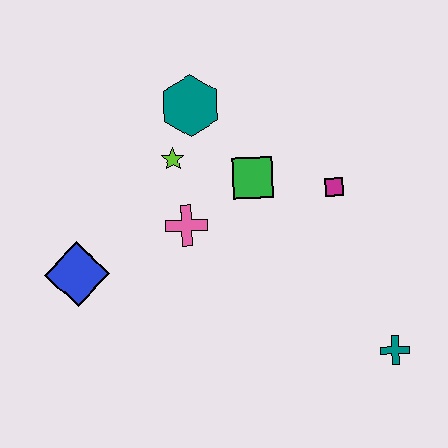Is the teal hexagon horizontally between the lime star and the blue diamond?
No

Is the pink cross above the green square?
No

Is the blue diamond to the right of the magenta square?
No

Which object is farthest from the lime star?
The teal cross is farthest from the lime star.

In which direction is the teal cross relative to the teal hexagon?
The teal cross is below the teal hexagon.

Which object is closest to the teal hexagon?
The lime star is closest to the teal hexagon.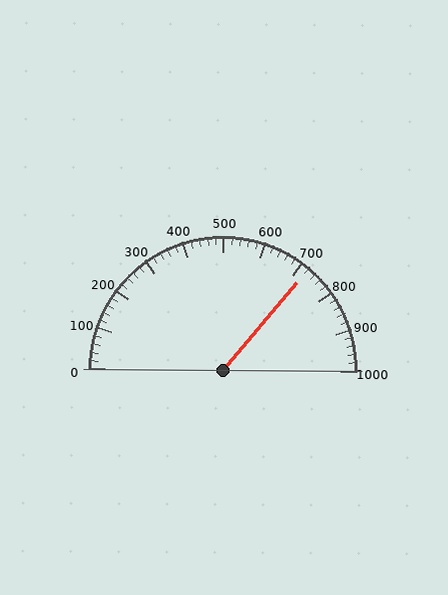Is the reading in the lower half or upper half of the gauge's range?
The reading is in the upper half of the range (0 to 1000).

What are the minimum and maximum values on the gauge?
The gauge ranges from 0 to 1000.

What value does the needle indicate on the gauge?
The needle indicates approximately 720.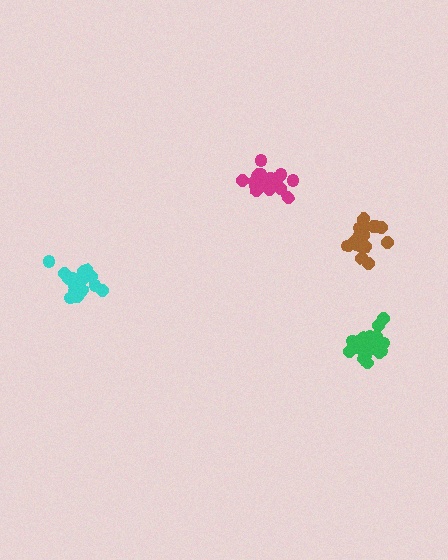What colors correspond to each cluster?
The clusters are colored: magenta, cyan, green, brown.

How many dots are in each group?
Group 1: 20 dots, Group 2: 20 dots, Group 3: 21 dots, Group 4: 17 dots (78 total).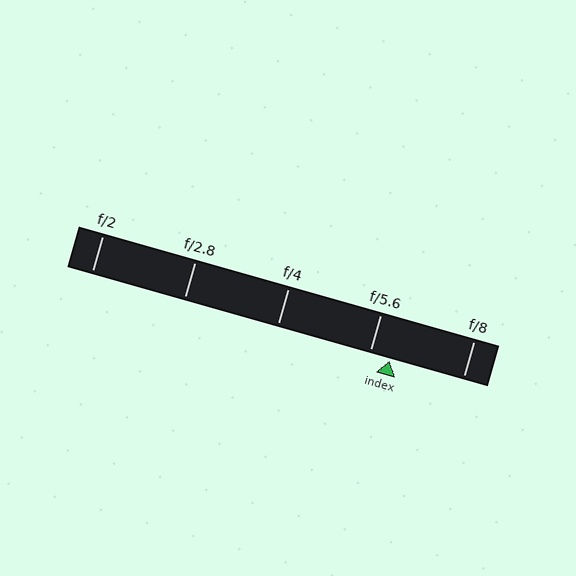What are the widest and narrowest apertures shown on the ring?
The widest aperture shown is f/2 and the narrowest is f/8.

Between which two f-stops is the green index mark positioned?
The index mark is between f/5.6 and f/8.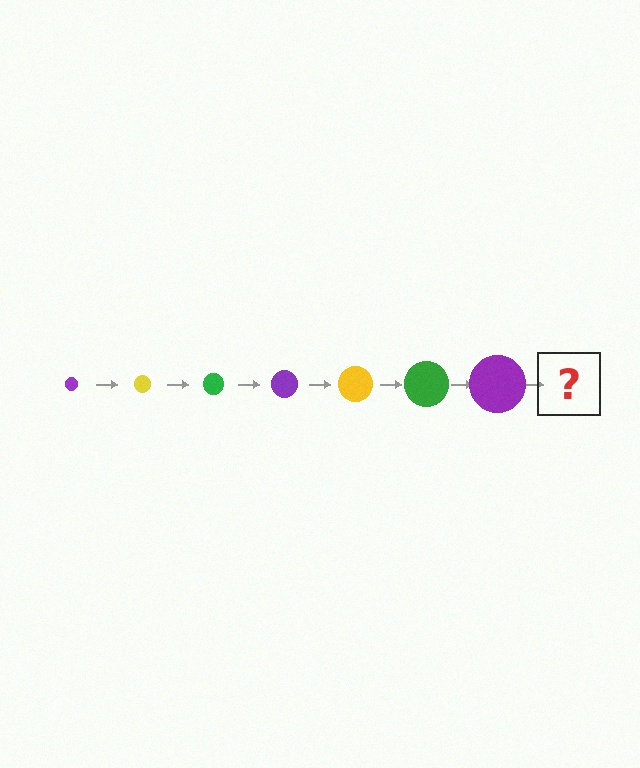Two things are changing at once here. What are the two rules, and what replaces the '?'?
The two rules are that the circle grows larger each step and the color cycles through purple, yellow, and green. The '?' should be a yellow circle, larger than the previous one.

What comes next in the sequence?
The next element should be a yellow circle, larger than the previous one.